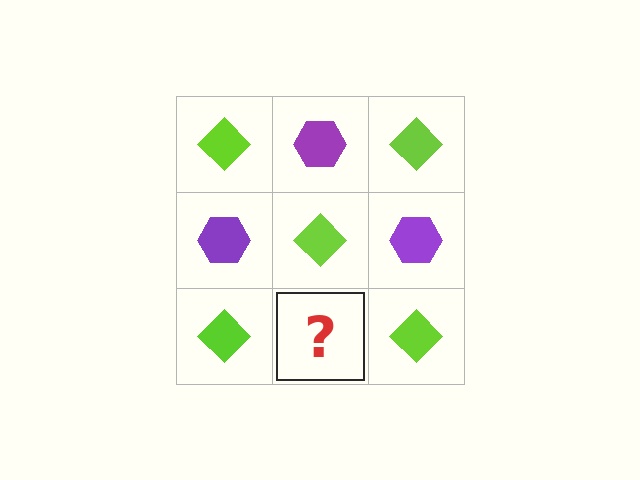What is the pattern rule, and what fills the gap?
The rule is that it alternates lime diamond and purple hexagon in a checkerboard pattern. The gap should be filled with a purple hexagon.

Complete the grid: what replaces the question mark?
The question mark should be replaced with a purple hexagon.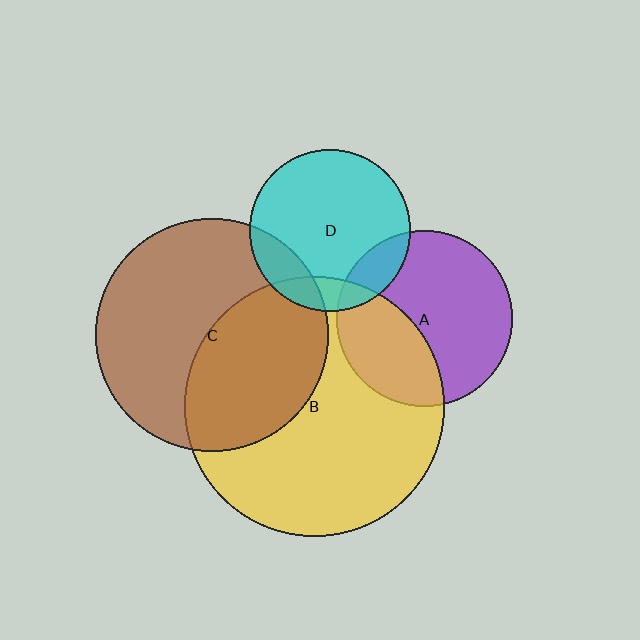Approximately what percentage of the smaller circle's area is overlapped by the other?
Approximately 15%.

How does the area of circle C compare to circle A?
Approximately 1.7 times.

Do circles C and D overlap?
Yes.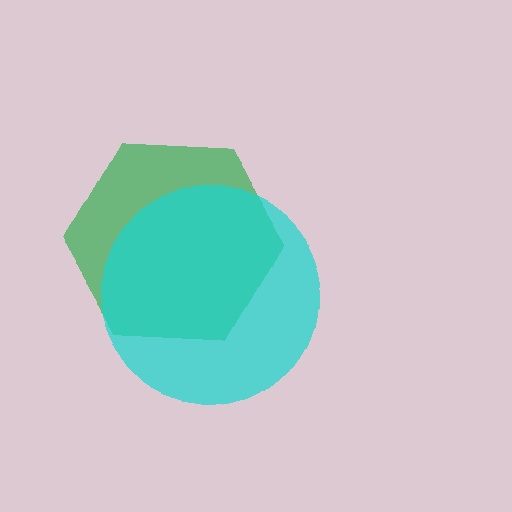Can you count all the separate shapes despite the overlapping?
Yes, there are 2 separate shapes.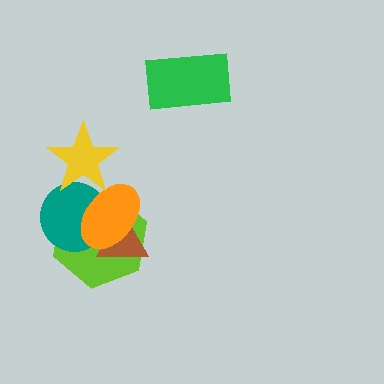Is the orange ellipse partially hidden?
Yes, it is partially covered by another shape.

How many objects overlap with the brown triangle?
3 objects overlap with the brown triangle.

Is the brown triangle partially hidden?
Yes, it is partially covered by another shape.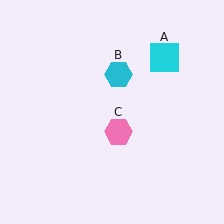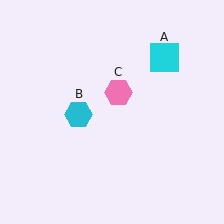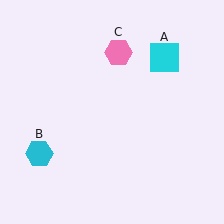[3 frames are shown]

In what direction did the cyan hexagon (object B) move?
The cyan hexagon (object B) moved down and to the left.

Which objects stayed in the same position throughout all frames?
Cyan square (object A) remained stationary.